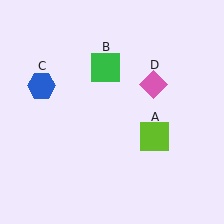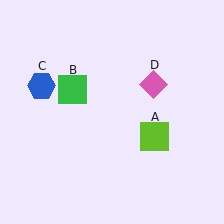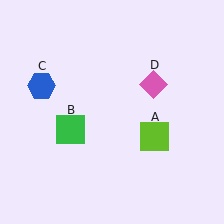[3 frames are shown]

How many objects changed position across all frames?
1 object changed position: green square (object B).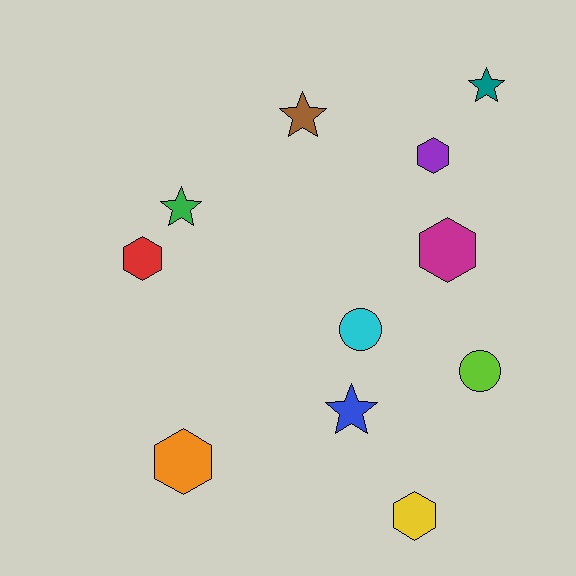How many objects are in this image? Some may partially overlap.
There are 11 objects.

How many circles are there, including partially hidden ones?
There are 2 circles.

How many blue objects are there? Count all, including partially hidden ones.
There is 1 blue object.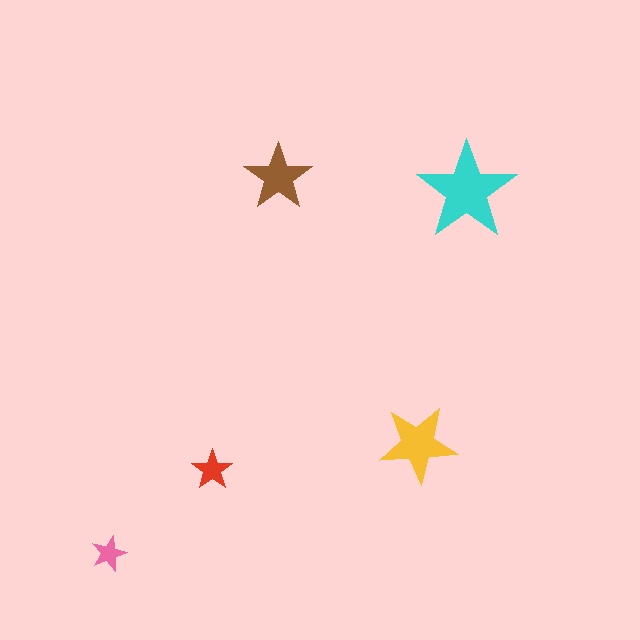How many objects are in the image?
There are 5 objects in the image.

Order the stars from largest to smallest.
the cyan one, the yellow one, the brown one, the red one, the pink one.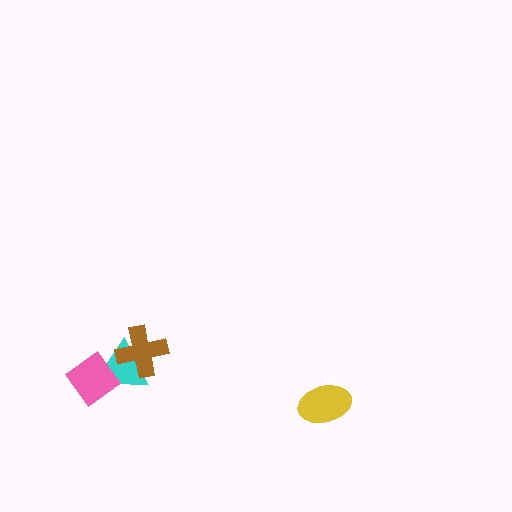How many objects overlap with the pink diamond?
1 object overlaps with the pink diamond.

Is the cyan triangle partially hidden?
Yes, it is partially covered by another shape.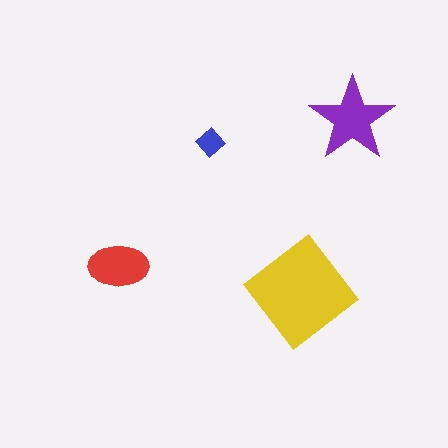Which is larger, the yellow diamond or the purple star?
The yellow diamond.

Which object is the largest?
The yellow diamond.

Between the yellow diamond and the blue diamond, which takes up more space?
The yellow diamond.